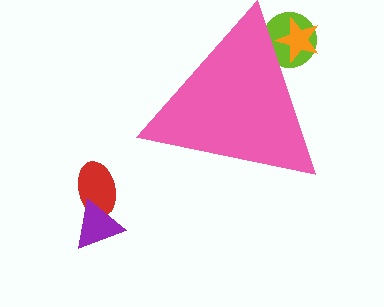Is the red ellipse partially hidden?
No, the red ellipse is fully visible.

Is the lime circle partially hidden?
Yes, the lime circle is partially hidden behind the pink triangle.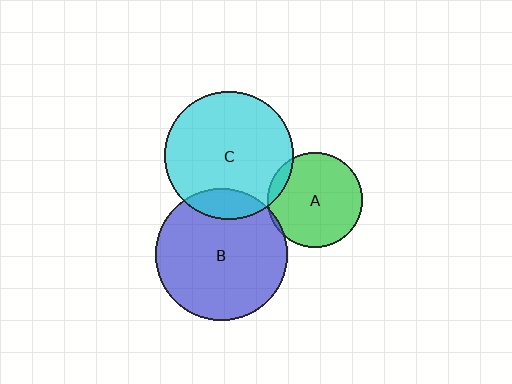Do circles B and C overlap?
Yes.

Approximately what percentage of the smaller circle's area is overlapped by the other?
Approximately 15%.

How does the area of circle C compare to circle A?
Approximately 1.8 times.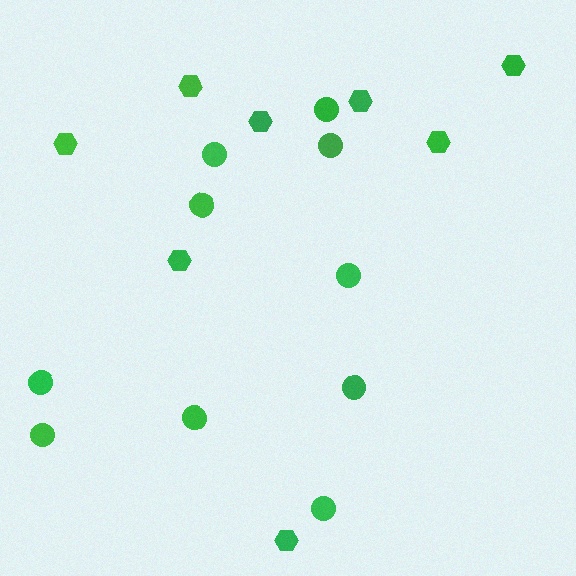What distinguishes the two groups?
There are 2 groups: one group of hexagons (8) and one group of circles (10).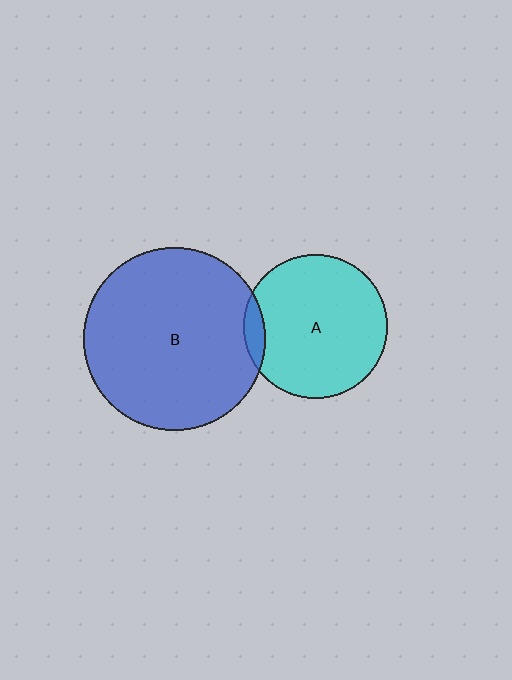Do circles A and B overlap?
Yes.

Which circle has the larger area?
Circle B (blue).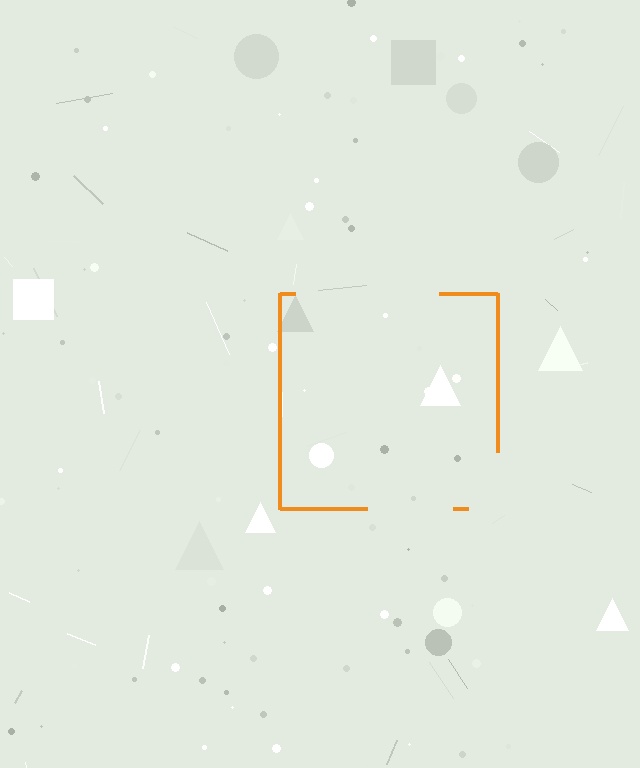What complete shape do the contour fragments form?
The contour fragments form a square.